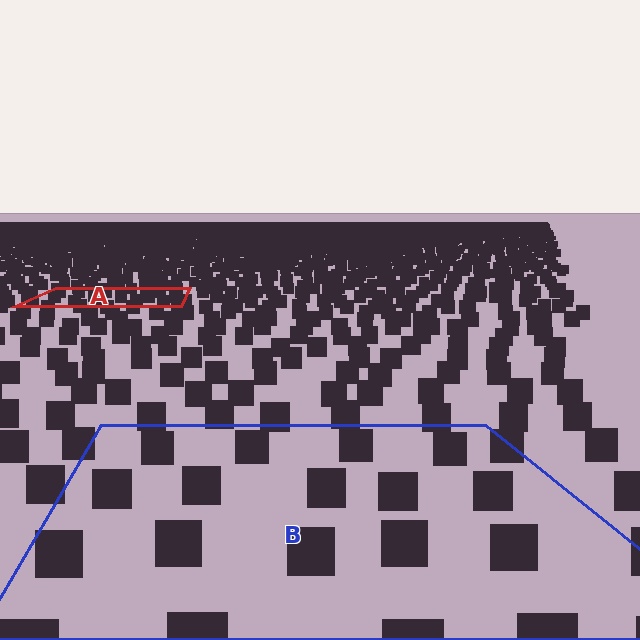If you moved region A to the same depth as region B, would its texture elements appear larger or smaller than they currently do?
They would appear larger. At a closer depth, the same texture elements are projected at a bigger on-screen size.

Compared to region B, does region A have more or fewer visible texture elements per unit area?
Region A has more texture elements per unit area — they are packed more densely because it is farther away.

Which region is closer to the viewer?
Region B is closer. The texture elements there are larger and more spread out.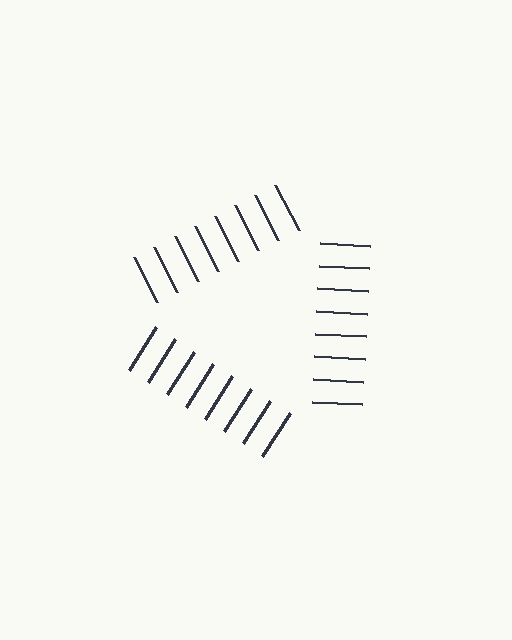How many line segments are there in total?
24 — 8 along each of the 3 edges.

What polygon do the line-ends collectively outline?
An illusory triangle — the line segments terminate on its edges but no continuous stroke is drawn.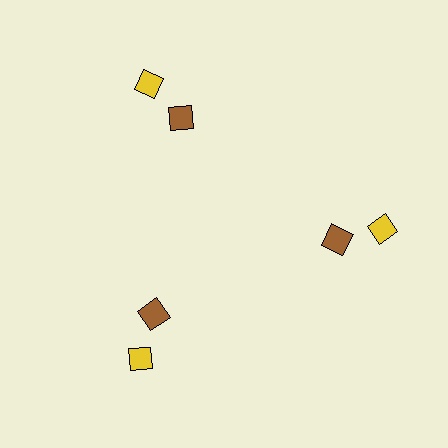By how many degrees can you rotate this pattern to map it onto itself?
The pattern maps onto itself every 120 degrees of rotation.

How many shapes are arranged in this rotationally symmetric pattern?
There are 6 shapes, arranged in 3 groups of 2.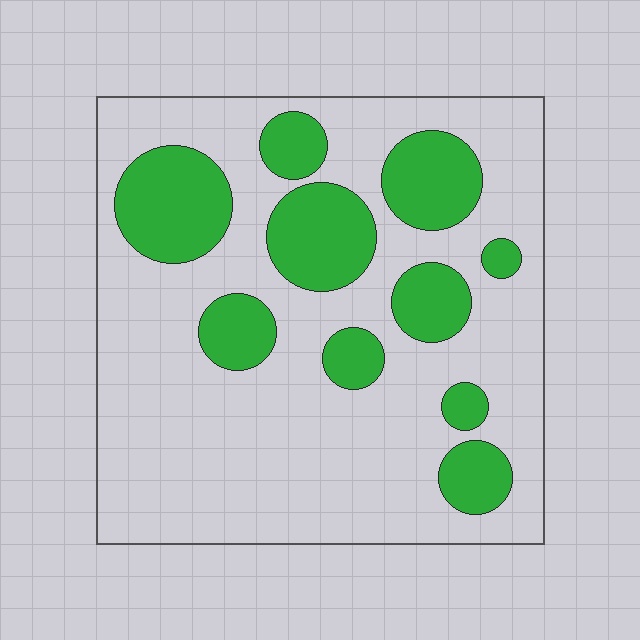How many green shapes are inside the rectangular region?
10.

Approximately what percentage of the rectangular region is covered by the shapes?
Approximately 25%.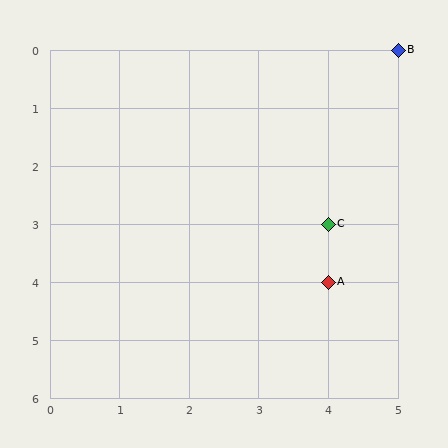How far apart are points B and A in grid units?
Points B and A are 1 column and 4 rows apart (about 4.1 grid units diagonally).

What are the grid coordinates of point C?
Point C is at grid coordinates (4, 3).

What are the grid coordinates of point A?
Point A is at grid coordinates (4, 4).